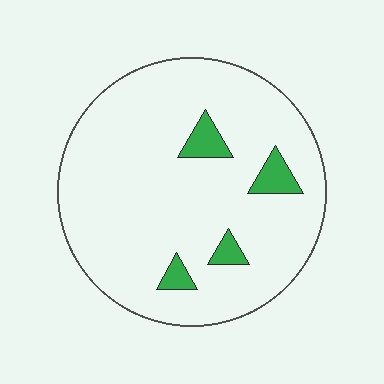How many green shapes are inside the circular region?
4.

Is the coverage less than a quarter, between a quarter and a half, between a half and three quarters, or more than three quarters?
Less than a quarter.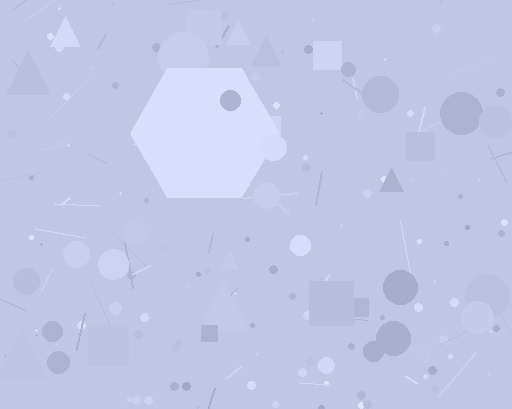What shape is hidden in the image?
A hexagon is hidden in the image.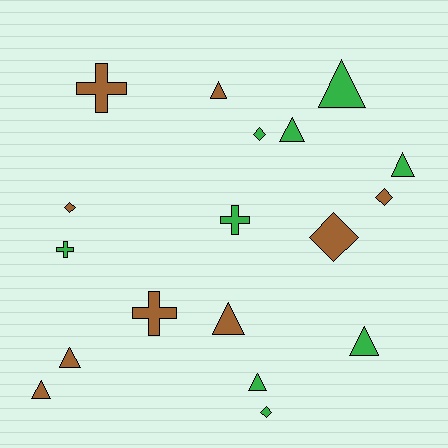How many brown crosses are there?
There are 2 brown crosses.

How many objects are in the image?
There are 18 objects.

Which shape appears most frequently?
Triangle, with 9 objects.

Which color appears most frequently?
Brown, with 9 objects.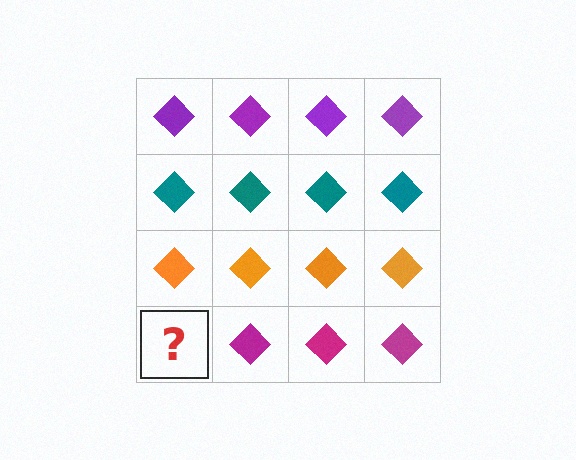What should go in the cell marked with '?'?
The missing cell should contain a magenta diamond.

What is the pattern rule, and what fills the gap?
The rule is that each row has a consistent color. The gap should be filled with a magenta diamond.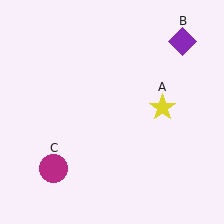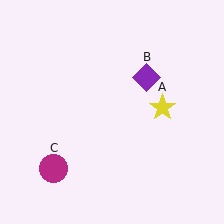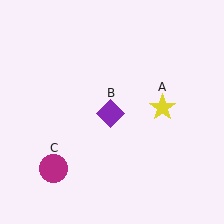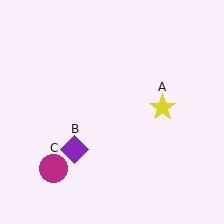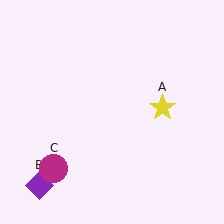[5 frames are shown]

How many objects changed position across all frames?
1 object changed position: purple diamond (object B).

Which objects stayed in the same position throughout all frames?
Yellow star (object A) and magenta circle (object C) remained stationary.